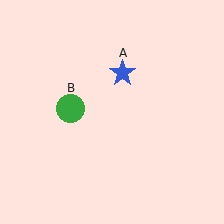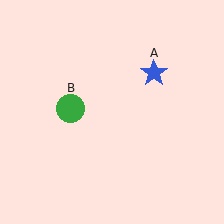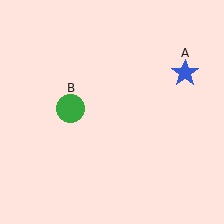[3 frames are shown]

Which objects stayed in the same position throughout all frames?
Green circle (object B) remained stationary.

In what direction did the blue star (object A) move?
The blue star (object A) moved right.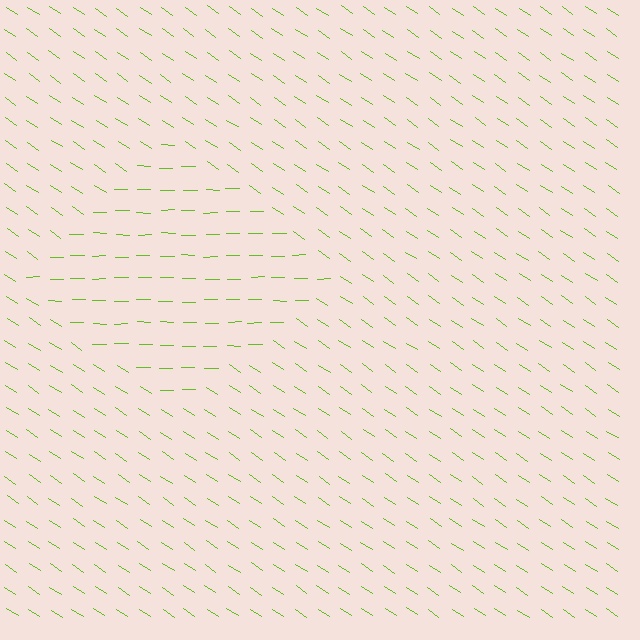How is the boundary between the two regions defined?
The boundary is defined purely by a change in line orientation (approximately 34 degrees difference). All lines are the same color and thickness.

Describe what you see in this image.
The image is filled with small lime line segments. A diamond region in the image has lines oriented differently from the surrounding lines, creating a visible texture boundary.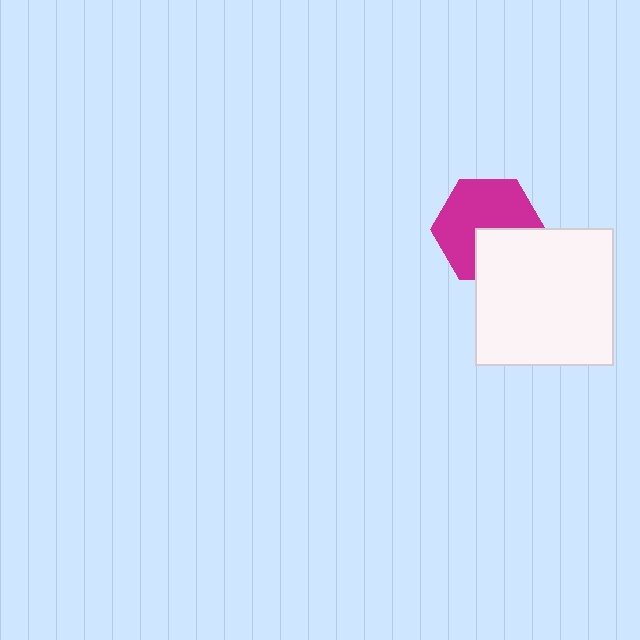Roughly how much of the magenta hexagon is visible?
Most of it is visible (roughly 66%).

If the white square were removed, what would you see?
You would see the complete magenta hexagon.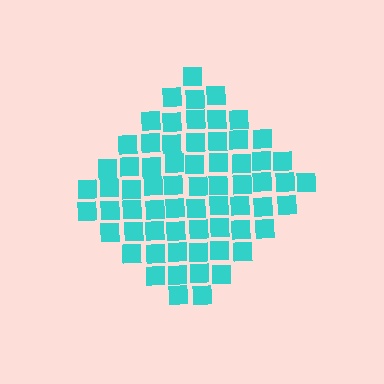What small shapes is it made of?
It is made of small squares.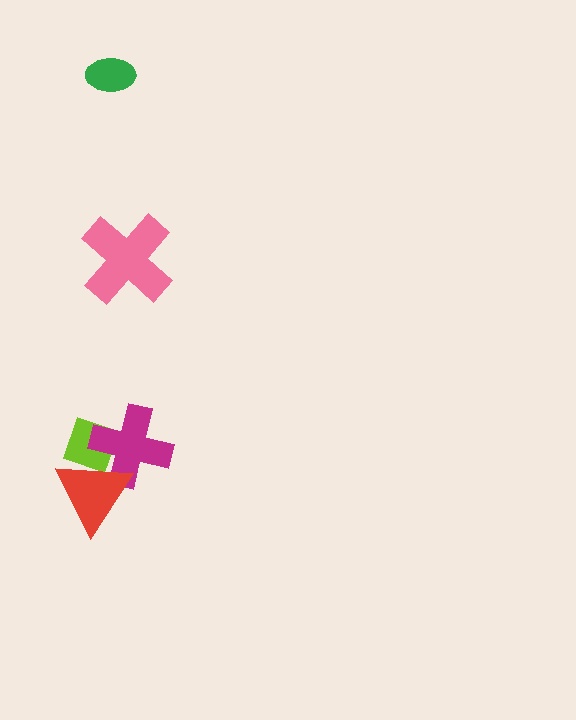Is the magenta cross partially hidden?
Yes, it is partially covered by another shape.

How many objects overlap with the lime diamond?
2 objects overlap with the lime diamond.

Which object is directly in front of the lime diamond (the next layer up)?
The magenta cross is directly in front of the lime diamond.